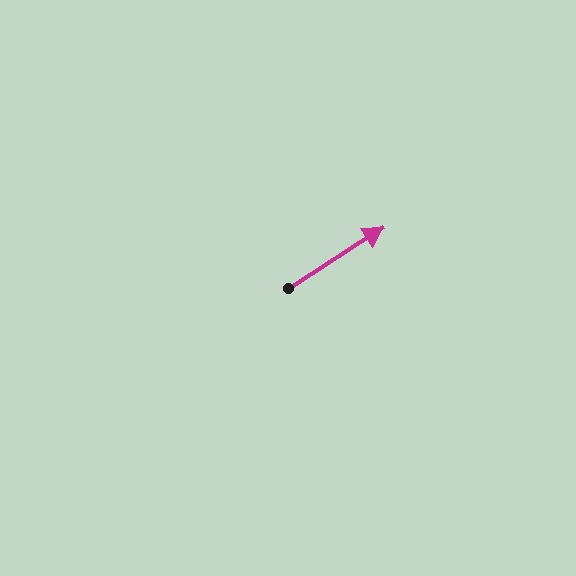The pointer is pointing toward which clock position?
Roughly 2 o'clock.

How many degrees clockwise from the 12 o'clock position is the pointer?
Approximately 57 degrees.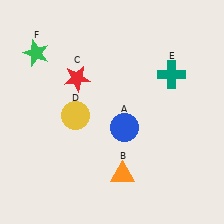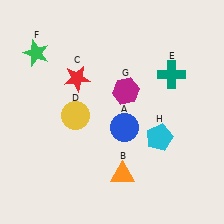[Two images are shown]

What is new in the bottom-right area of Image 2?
A cyan pentagon (H) was added in the bottom-right area of Image 2.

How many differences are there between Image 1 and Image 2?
There are 2 differences between the two images.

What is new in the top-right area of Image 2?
A magenta hexagon (G) was added in the top-right area of Image 2.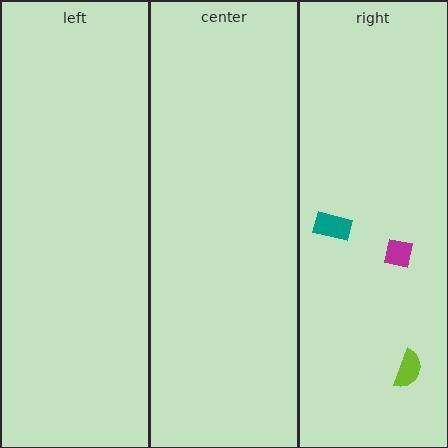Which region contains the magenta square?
The right region.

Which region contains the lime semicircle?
The right region.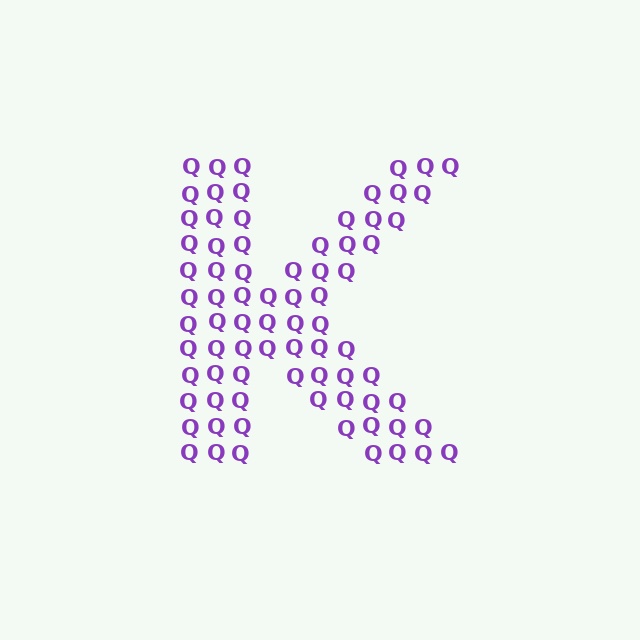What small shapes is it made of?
It is made of small letter Q's.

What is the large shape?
The large shape is the letter K.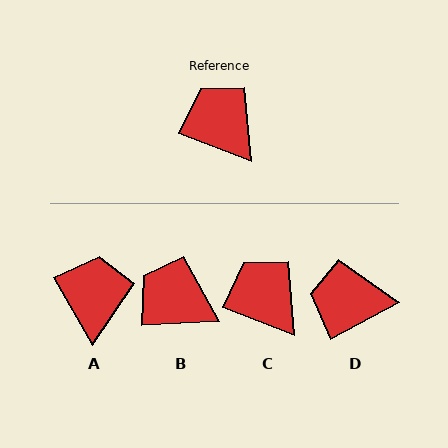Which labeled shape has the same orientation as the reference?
C.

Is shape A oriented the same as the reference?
No, it is off by about 39 degrees.